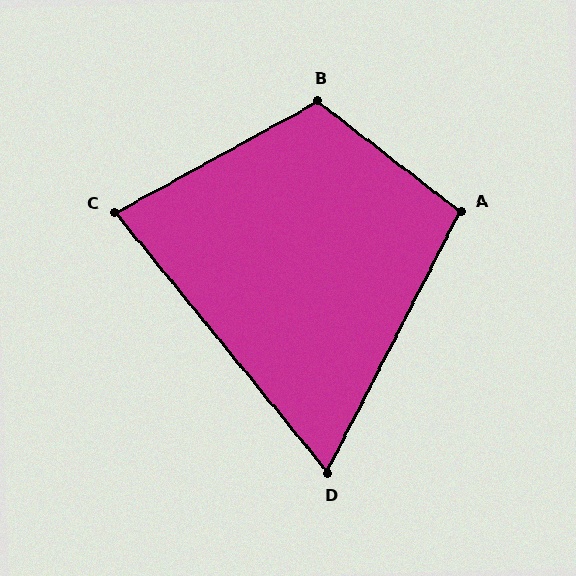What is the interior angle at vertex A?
Approximately 100 degrees (obtuse).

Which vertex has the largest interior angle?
B, at approximately 114 degrees.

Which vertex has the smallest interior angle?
D, at approximately 66 degrees.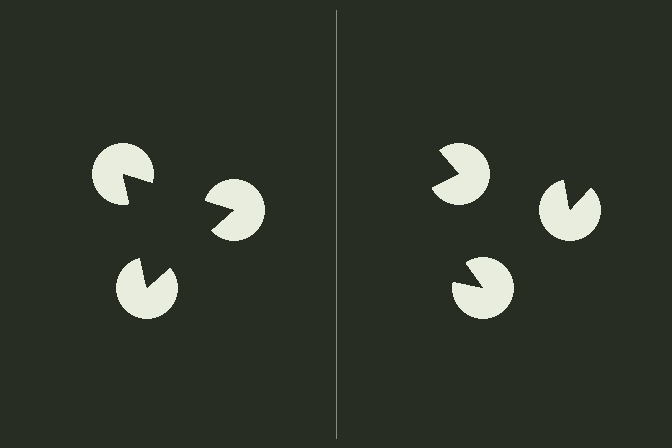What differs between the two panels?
The pac-man discs are positioned identically on both sides; only the wedge orientations differ. On the left they align to a triangle; on the right they are misaligned.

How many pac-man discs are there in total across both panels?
6 — 3 on each side.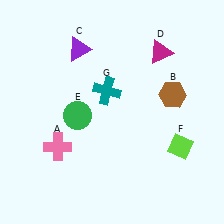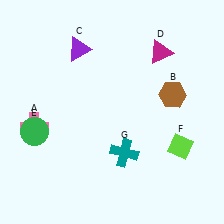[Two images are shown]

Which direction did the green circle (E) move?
The green circle (E) moved left.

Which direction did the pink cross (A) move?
The pink cross (A) moved left.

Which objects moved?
The objects that moved are: the pink cross (A), the green circle (E), the teal cross (G).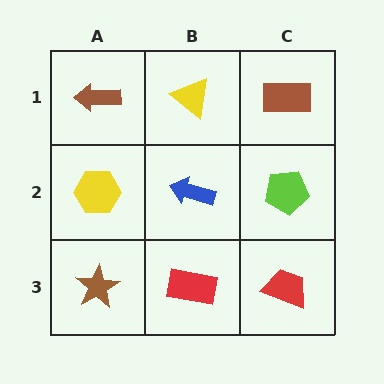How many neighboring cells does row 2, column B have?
4.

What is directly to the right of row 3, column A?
A red rectangle.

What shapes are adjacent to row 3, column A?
A yellow hexagon (row 2, column A), a red rectangle (row 3, column B).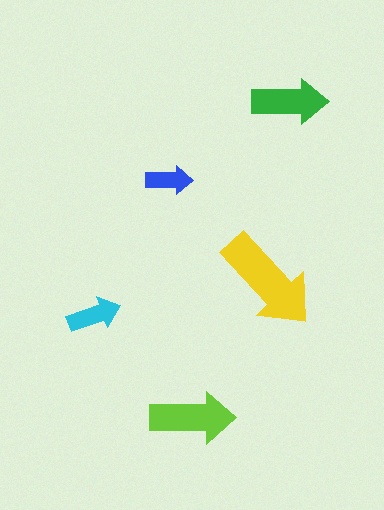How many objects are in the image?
There are 5 objects in the image.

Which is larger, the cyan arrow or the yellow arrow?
The yellow one.